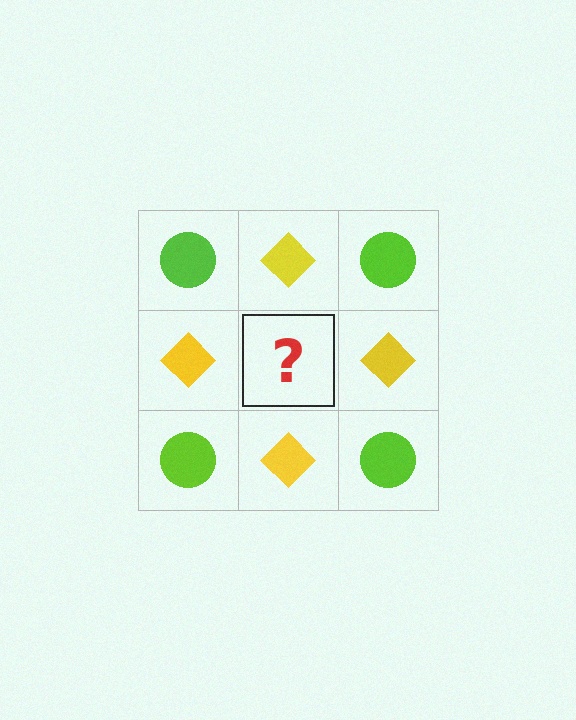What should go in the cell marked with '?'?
The missing cell should contain a lime circle.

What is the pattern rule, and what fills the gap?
The rule is that it alternates lime circle and yellow diamond in a checkerboard pattern. The gap should be filled with a lime circle.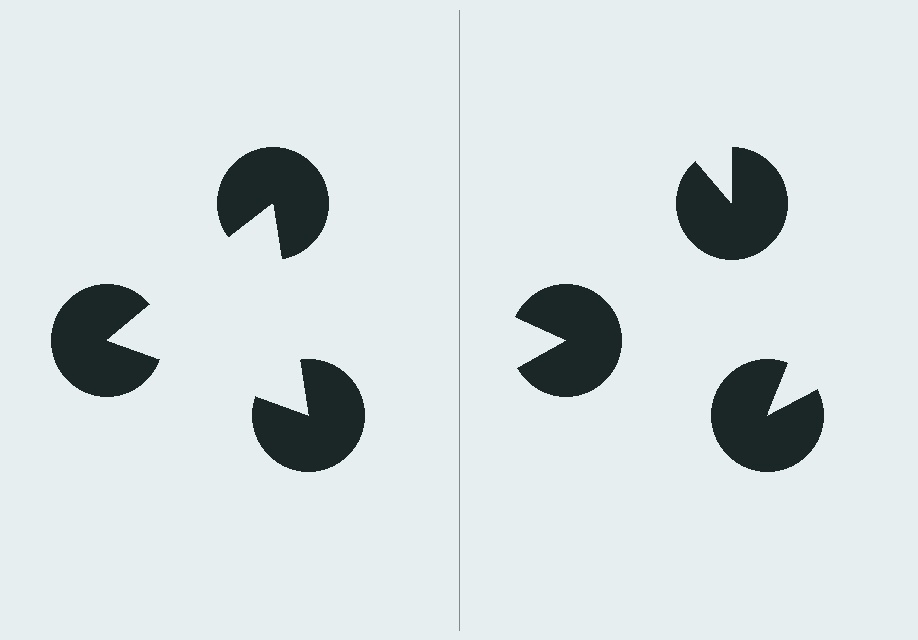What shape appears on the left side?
An illusory triangle.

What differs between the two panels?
The pac-man discs are positioned identically on both sides; only the wedge orientations differ. On the left they align to a triangle; on the right they are misaligned.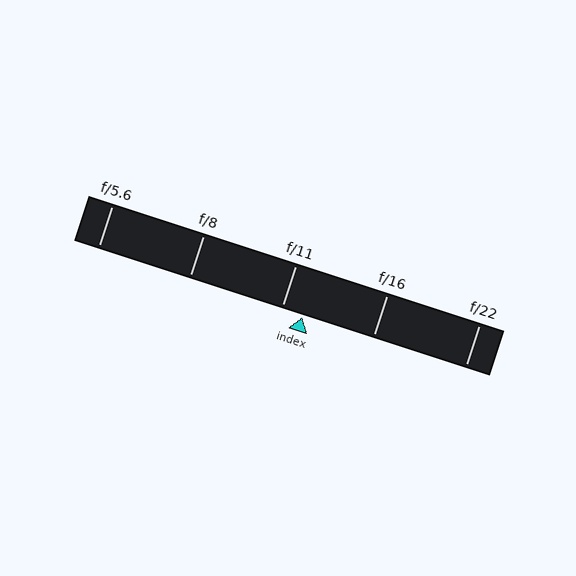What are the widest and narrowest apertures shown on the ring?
The widest aperture shown is f/5.6 and the narrowest is f/22.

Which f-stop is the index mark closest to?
The index mark is closest to f/11.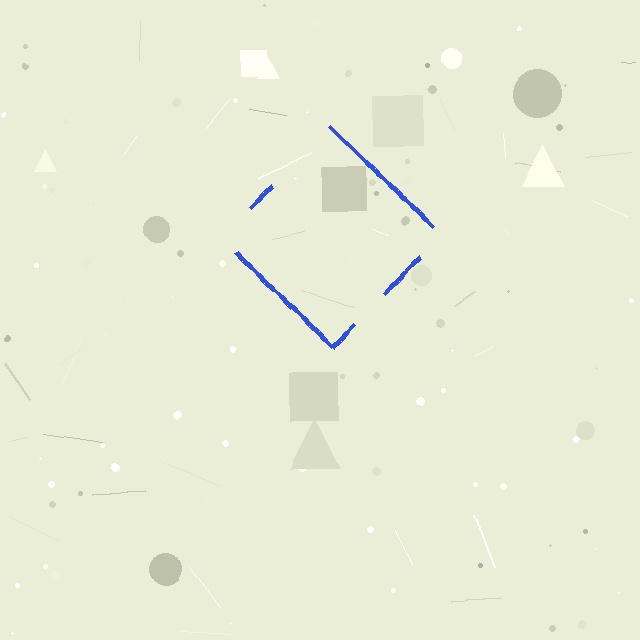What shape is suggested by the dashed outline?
The dashed outline suggests a diamond.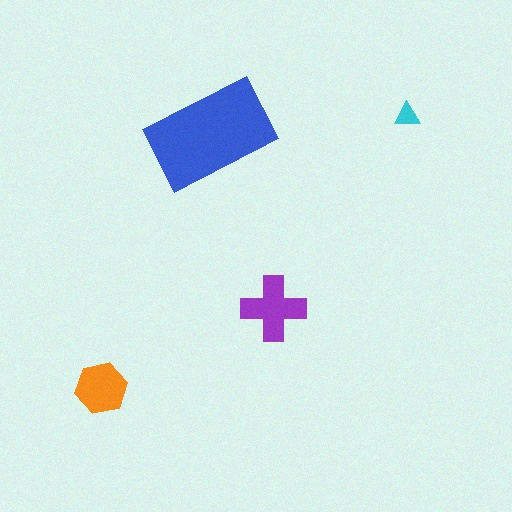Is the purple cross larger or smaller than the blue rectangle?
Smaller.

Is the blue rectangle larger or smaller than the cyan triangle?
Larger.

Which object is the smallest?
The cyan triangle.